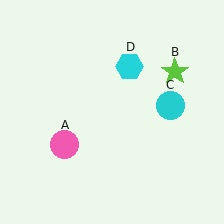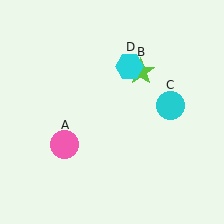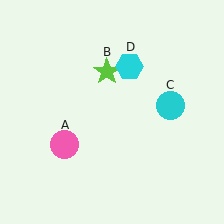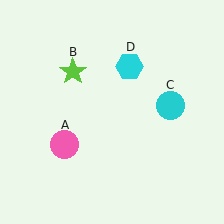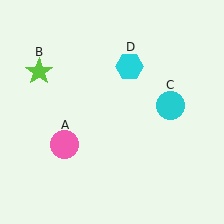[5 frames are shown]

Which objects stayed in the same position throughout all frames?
Pink circle (object A) and cyan circle (object C) and cyan hexagon (object D) remained stationary.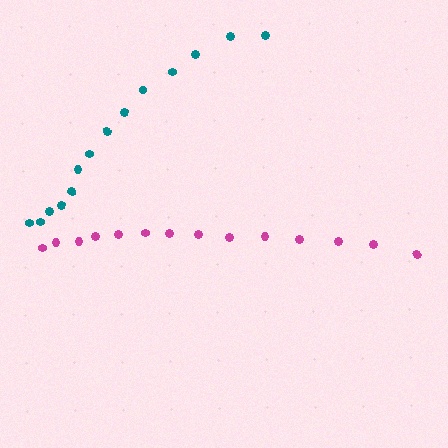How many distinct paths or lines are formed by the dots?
There are 2 distinct paths.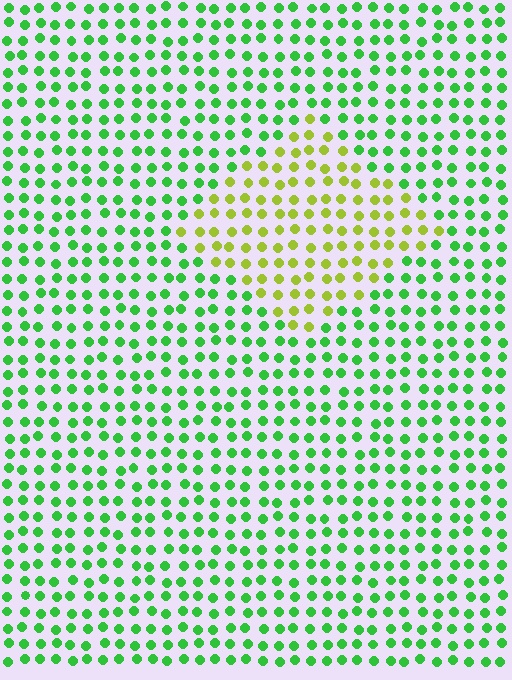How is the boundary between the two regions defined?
The boundary is defined purely by a slight shift in hue (about 48 degrees). Spacing, size, and orientation are identical on both sides.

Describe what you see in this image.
The image is filled with small green elements in a uniform arrangement. A diamond-shaped region is visible where the elements are tinted to a slightly different hue, forming a subtle color boundary.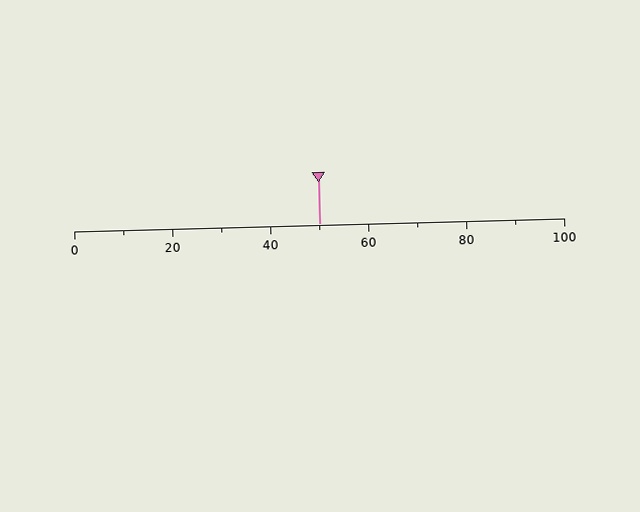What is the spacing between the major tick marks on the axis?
The major ticks are spaced 20 apart.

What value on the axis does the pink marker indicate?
The marker indicates approximately 50.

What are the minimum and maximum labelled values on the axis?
The axis runs from 0 to 100.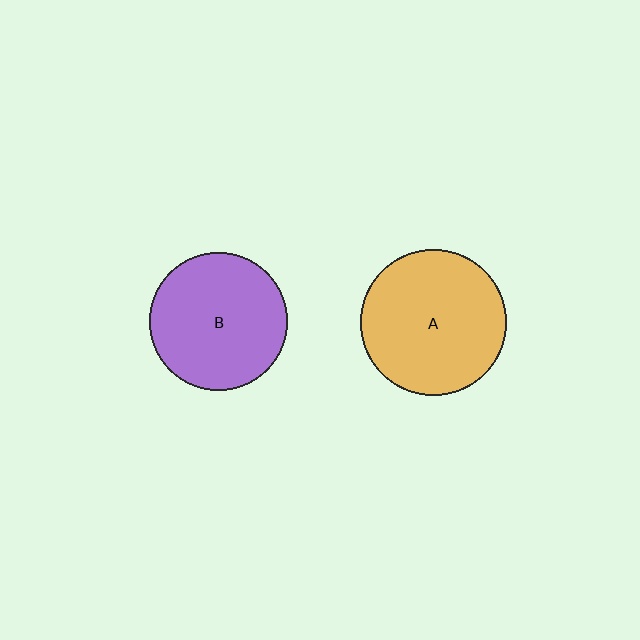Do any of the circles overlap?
No, none of the circles overlap.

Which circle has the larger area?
Circle A (orange).